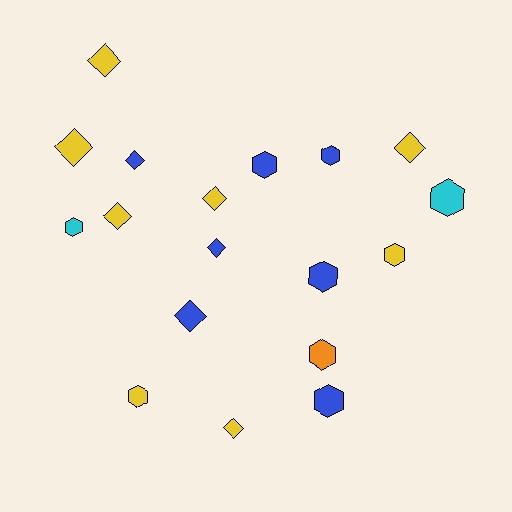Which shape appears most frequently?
Diamond, with 9 objects.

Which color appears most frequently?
Yellow, with 8 objects.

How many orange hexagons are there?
There is 1 orange hexagon.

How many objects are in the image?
There are 18 objects.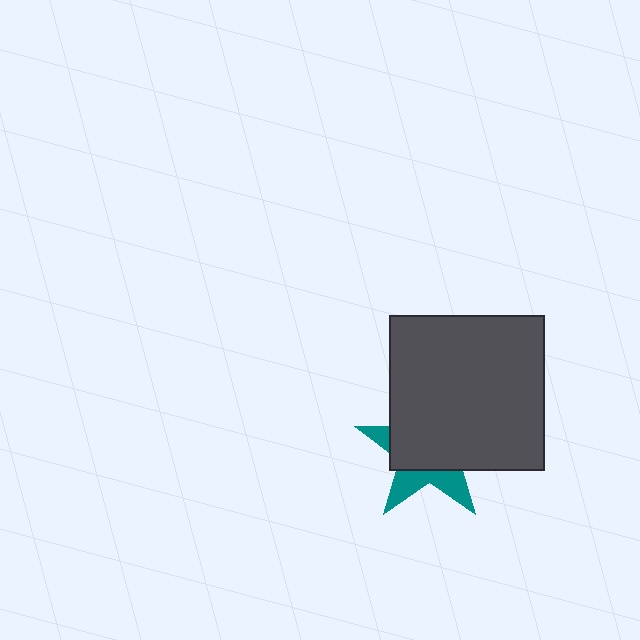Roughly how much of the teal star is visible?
A small part of it is visible (roughly 34%).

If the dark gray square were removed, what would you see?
You would see the complete teal star.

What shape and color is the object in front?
The object in front is a dark gray square.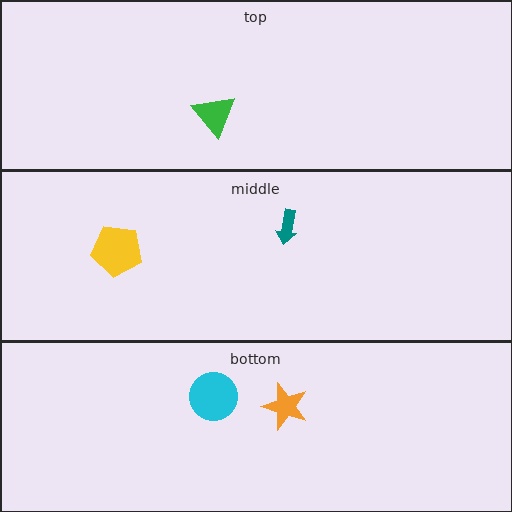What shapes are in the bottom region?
The cyan circle, the orange star.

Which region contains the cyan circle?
The bottom region.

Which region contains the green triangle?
The top region.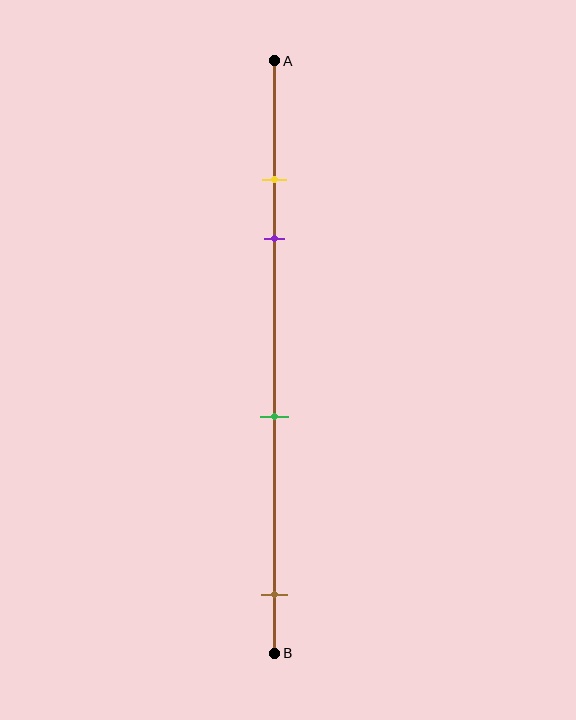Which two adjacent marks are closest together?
The yellow and purple marks are the closest adjacent pair.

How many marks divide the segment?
There are 4 marks dividing the segment.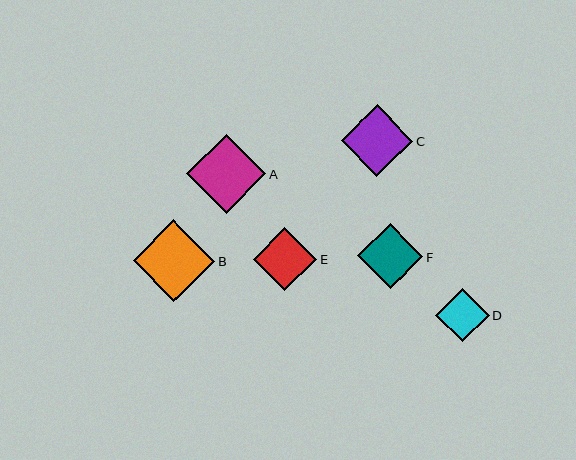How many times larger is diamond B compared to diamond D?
Diamond B is approximately 1.5 times the size of diamond D.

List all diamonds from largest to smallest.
From largest to smallest: B, A, C, F, E, D.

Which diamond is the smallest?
Diamond D is the smallest with a size of approximately 54 pixels.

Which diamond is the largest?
Diamond B is the largest with a size of approximately 82 pixels.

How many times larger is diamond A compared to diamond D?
Diamond A is approximately 1.5 times the size of diamond D.